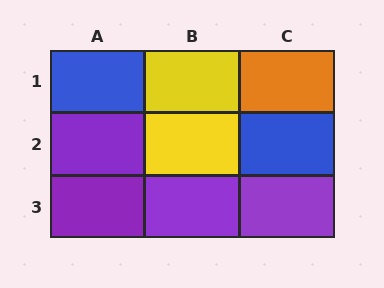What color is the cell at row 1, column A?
Blue.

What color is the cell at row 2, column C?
Blue.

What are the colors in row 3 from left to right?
Purple, purple, purple.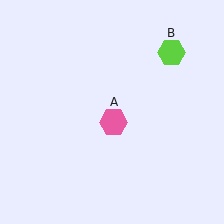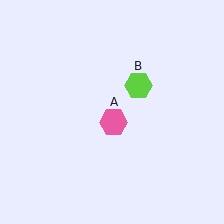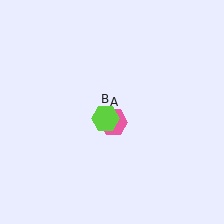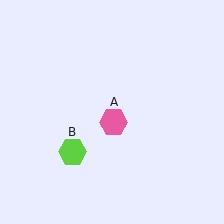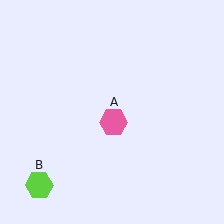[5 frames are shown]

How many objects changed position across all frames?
1 object changed position: lime hexagon (object B).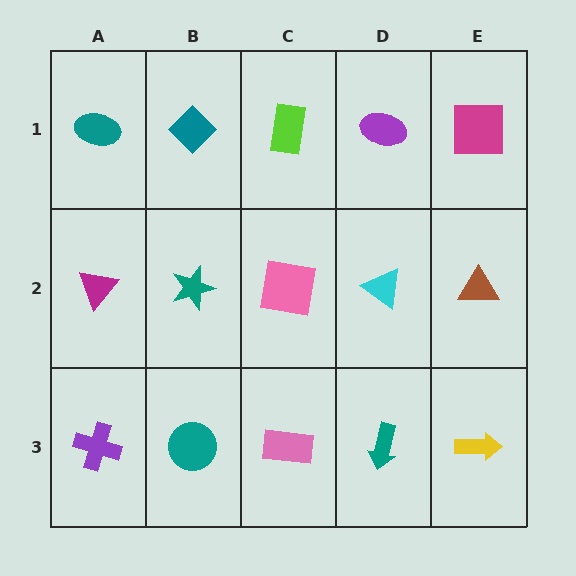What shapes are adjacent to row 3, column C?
A pink square (row 2, column C), a teal circle (row 3, column B), a teal arrow (row 3, column D).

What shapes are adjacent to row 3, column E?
A brown triangle (row 2, column E), a teal arrow (row 3, column D).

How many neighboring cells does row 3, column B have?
3.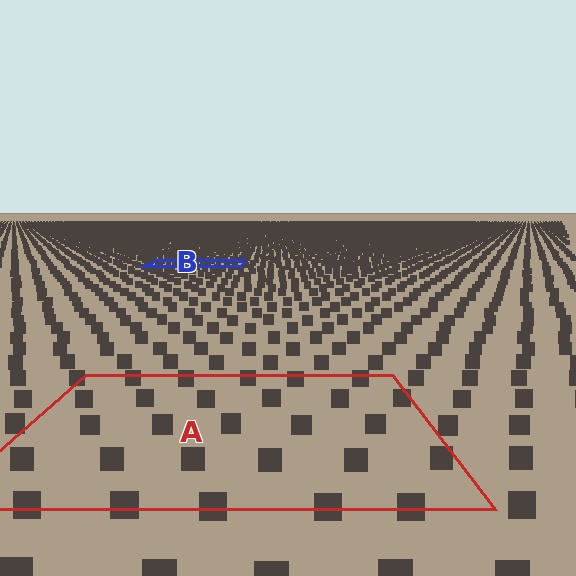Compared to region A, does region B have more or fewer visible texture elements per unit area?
Region B has more texture elements per unit area — they are packed more densely because it is farther away.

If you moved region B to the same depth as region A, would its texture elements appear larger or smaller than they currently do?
They would appear larger. At a closer depth, the same texture elements are projected at a bigger on-screen size.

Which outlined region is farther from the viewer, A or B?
Region B is farther from the viewer — the texture elements inside it appear smaller and more densely packed.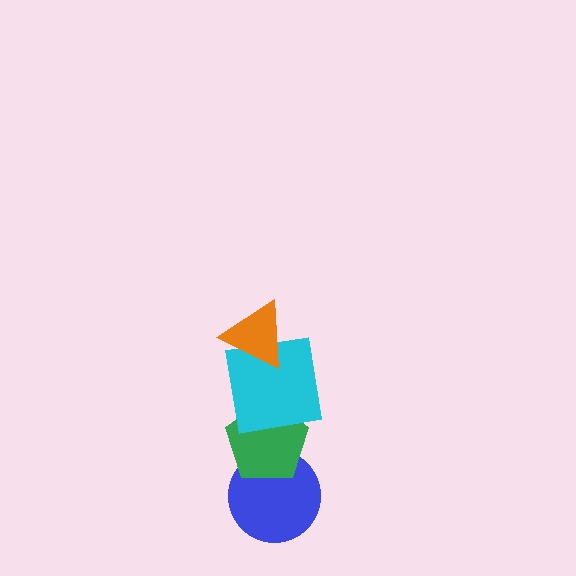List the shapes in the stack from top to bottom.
From top to bottom: the orange triangle, the cyan square, the green pentagon, the blue circle.